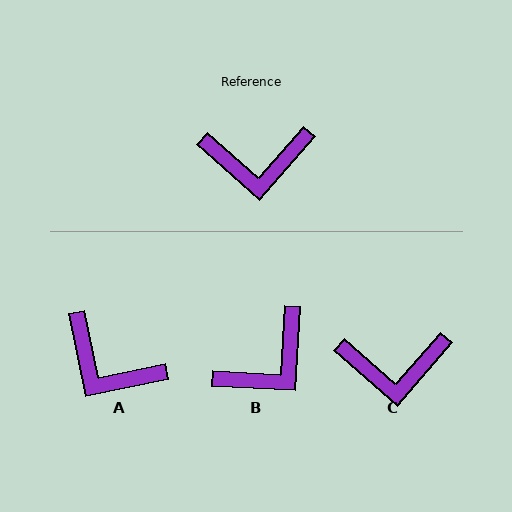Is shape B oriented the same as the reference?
No, it is off by about 38 degrees.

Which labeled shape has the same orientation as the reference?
C.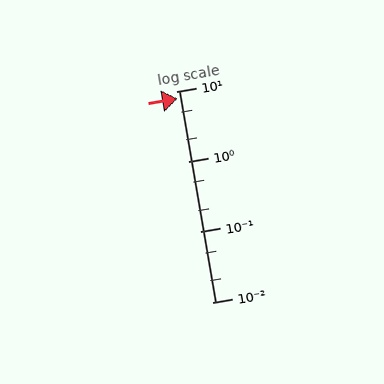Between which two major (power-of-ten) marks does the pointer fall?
The pointer is between 1 and 10.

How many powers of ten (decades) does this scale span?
The scale spans 3 decades, from 0.01 to 10.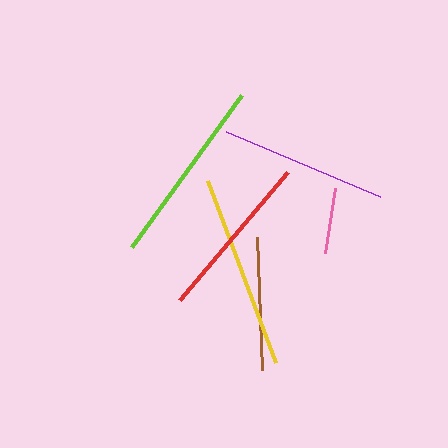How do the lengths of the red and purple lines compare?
The red and purple lines are approximately the same length.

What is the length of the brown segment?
The brown segment is approximately 133 pixels long.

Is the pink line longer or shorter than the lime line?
The lime line is longer than the pink line.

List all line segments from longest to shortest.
From longest to shortest: yellow, lime, red, purple, brown, pink.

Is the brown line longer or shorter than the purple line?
The purple line is longer than the brown line.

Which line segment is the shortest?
The pink line is the shortest at approximately 65 pixels.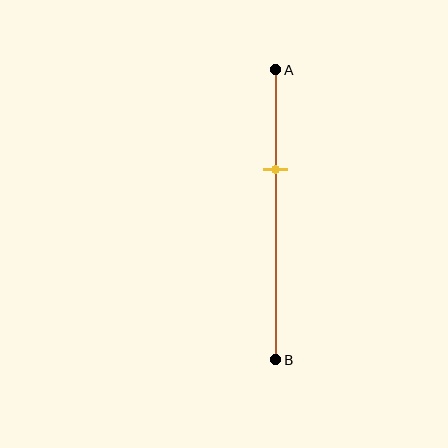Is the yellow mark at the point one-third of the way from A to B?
Yes, the mark is approximately at the one-third point.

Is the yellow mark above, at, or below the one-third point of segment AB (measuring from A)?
The yellow mark is approximately at the one-third point of segment AB.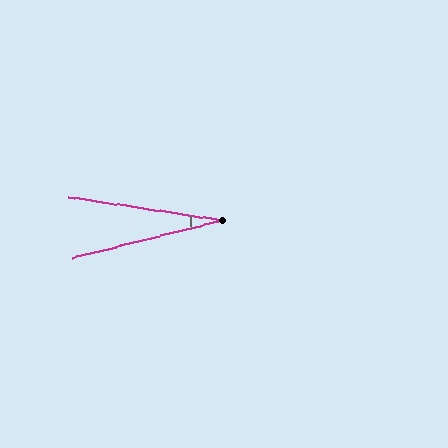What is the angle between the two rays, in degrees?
Approximately 23 degrees.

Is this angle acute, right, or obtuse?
It is acute.